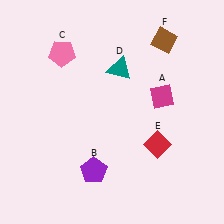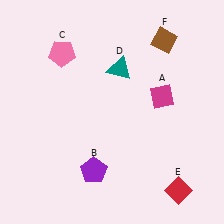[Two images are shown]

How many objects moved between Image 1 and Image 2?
1 object moved between the two images.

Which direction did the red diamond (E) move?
The red diamond (E) moved down.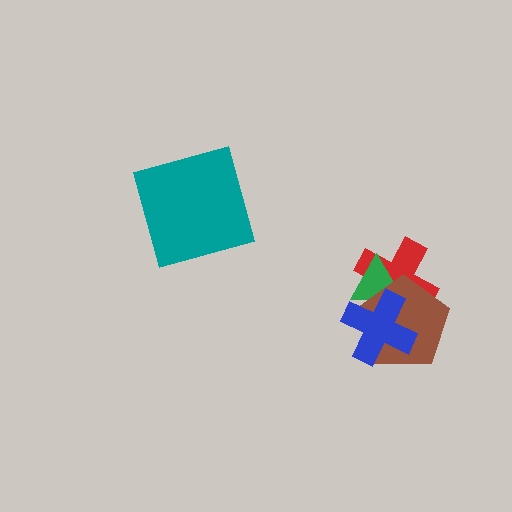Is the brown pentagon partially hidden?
Yes, it is partially covered by another shape.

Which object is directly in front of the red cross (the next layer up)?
The green triangle is directly in front of the red cross.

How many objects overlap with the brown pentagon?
3 objects overlap with the brown pentagon.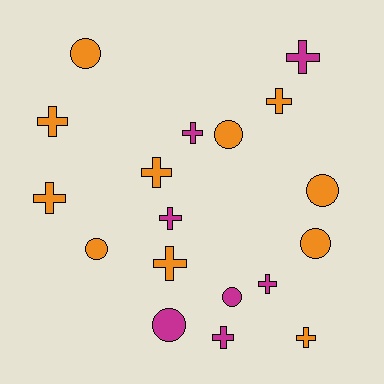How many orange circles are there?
There are 5 orange circles.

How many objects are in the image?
There are 18 objects.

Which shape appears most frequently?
Cross, with 11 objects.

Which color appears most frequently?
Orange, with 11 objects.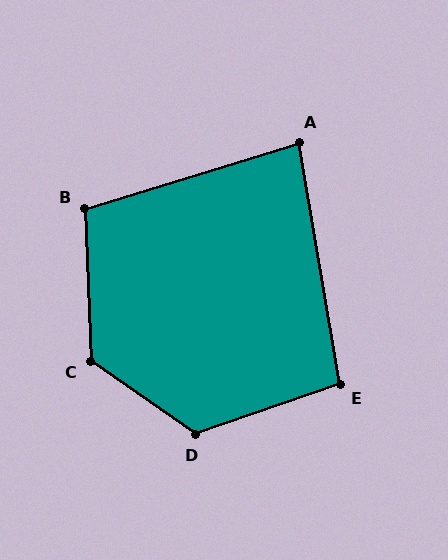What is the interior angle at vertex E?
Approximately 99 degrees (obtuse).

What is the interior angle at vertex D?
Approximately 127 degrees (obtuse).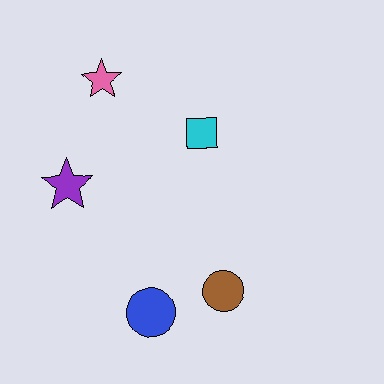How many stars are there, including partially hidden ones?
There are 2 stars.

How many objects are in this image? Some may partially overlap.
There are 5 objects.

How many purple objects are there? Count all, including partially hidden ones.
There is 1 purple object.